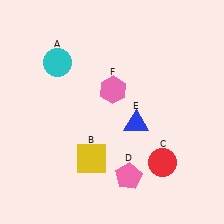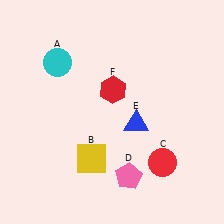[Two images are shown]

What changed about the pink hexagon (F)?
In Image 1, F is pink. In Image 2, it changed to red.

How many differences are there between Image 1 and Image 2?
There is 1 difference between the two images.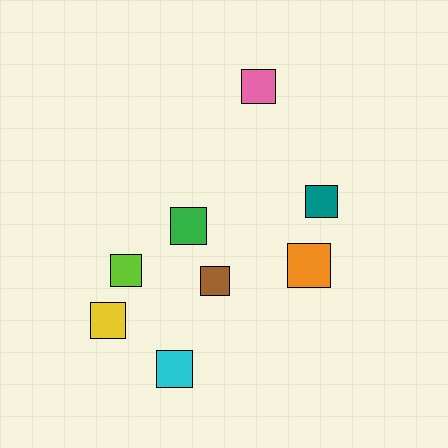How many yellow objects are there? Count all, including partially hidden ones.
There is 1 yellow object.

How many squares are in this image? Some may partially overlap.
There are 8 squares.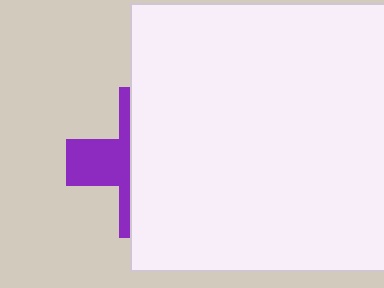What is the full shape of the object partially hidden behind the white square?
The partially hidden object is a purple cross.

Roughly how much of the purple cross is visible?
A small part of it is visible (roughly 34%).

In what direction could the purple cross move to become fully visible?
The purple cross could move left. That would shift it out from behind the white square entirely.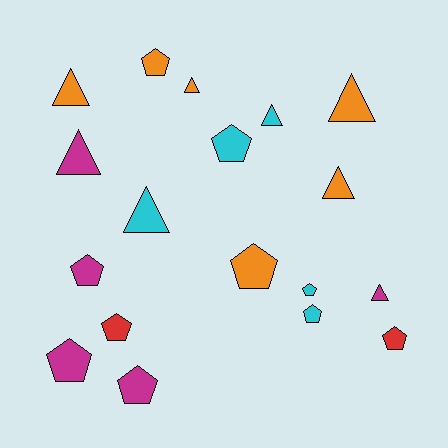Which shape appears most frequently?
Pentagon, with 10 objects.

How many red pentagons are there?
There are 2 red pentagons.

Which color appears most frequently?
Orange, with 6 objects.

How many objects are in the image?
There are 18 objects.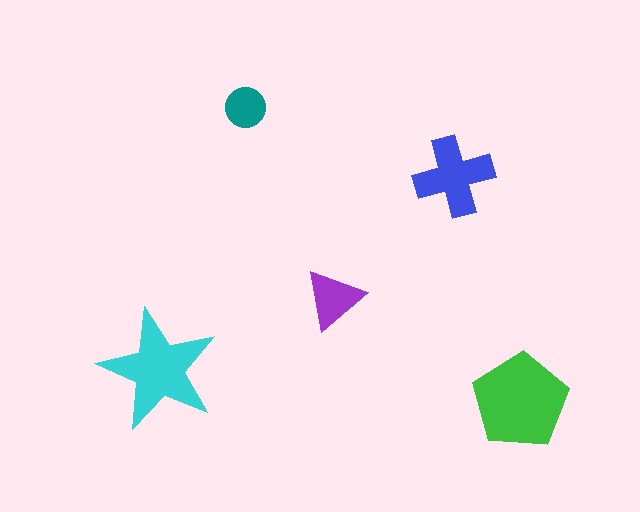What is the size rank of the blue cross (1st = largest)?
3rd.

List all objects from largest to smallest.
The green pentagon, the cyan star, the blue cross, the purple triangle, the teal circle.